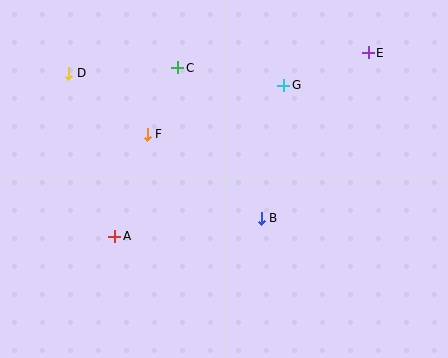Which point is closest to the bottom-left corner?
Point A is closest to the bottom-left corner.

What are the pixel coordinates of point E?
Point E is at (368, 53).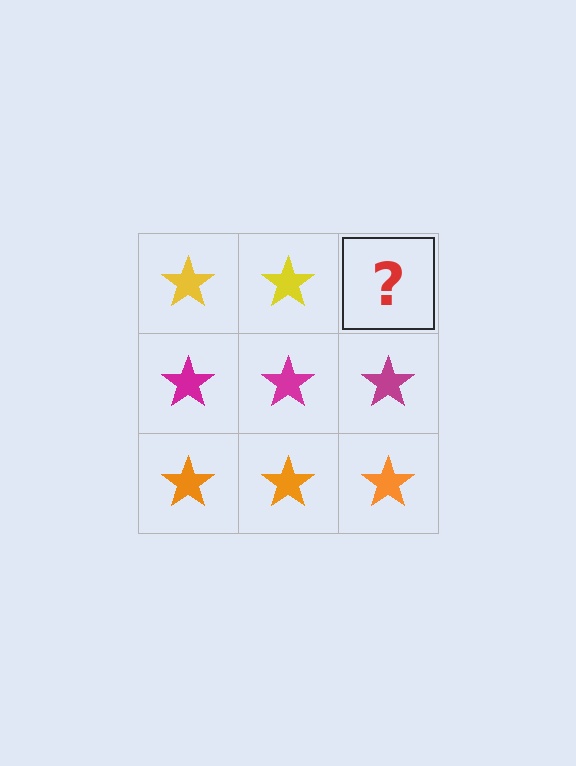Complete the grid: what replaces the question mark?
The question mark should be replaced with a yellow star.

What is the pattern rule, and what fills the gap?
The rule is that each row has a consistent color. The gap should be filled with a yellow star.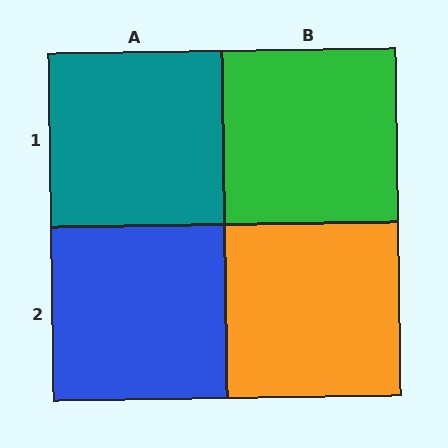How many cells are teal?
1 cell is teal.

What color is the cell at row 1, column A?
Teal.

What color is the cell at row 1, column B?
Green.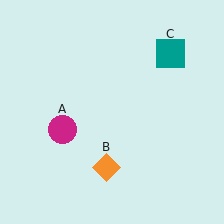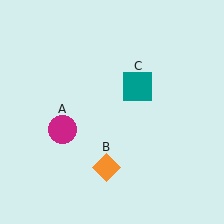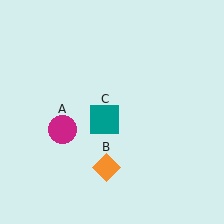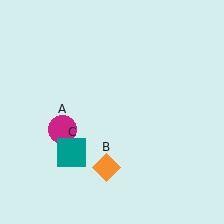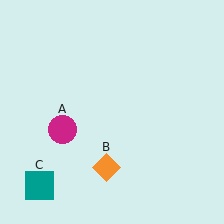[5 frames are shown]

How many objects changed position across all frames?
1 object changed position: teal square (object C).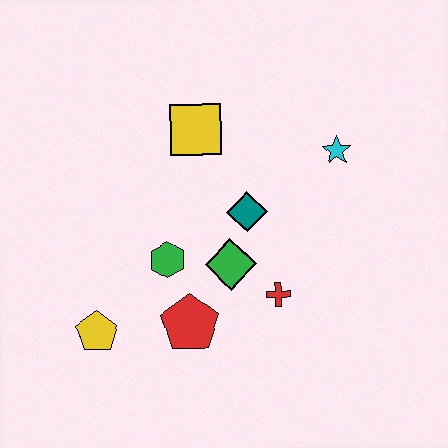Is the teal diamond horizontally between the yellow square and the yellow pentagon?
No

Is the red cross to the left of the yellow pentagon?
No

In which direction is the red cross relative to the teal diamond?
The red cross is below the teal diamond.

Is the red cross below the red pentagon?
No